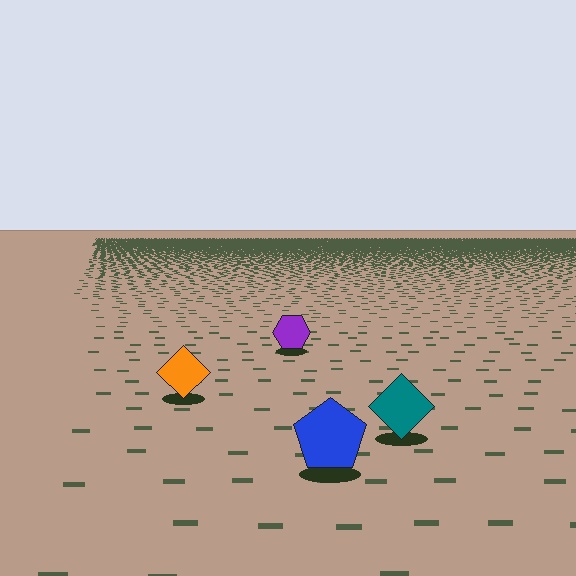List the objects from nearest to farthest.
From nearest to farthest: the blue pentagon, the teal diamond, the orange diamond, the purple hexagon.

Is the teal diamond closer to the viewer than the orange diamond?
Yes. The teal diamond is closer — you can tell from the texture gradient: the ground texture is coarser near it.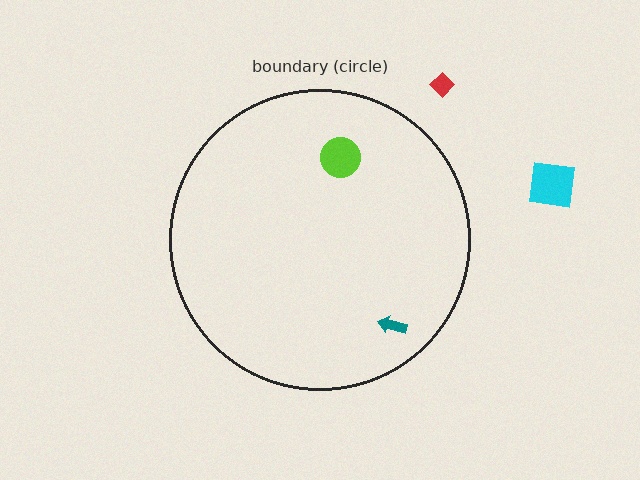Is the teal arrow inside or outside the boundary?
Inside.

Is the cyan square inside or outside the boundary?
Outside.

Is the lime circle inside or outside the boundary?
Inside.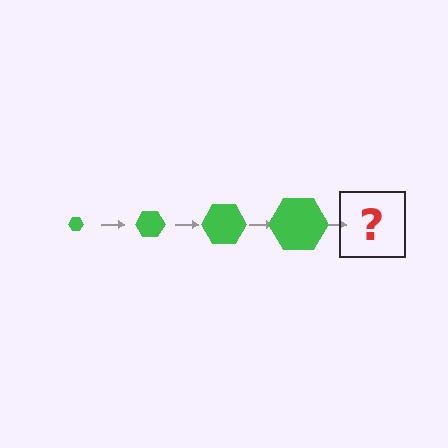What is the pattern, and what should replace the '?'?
The pattern is that the hexagon gets progressively larger each step. The '?' should be a green hexagon, larger than the previous one.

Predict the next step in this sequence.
The next step is a green hexagon, larger than the previous one.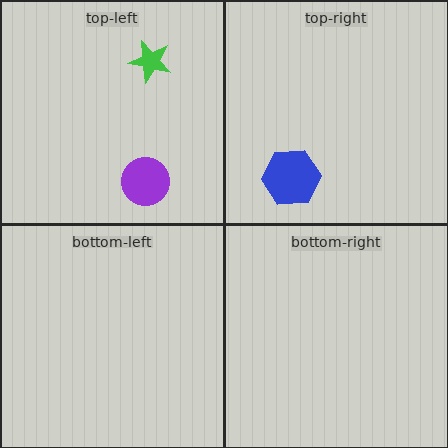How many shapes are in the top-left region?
2.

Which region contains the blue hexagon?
The top-right region.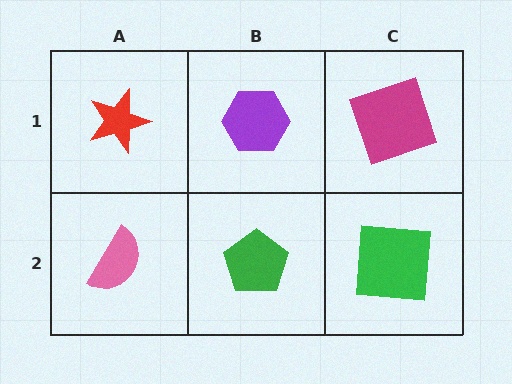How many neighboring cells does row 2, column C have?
2.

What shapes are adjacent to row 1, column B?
A green pentagon (row 2, column B), a red star (row 1, column A), a magenta square (row 1, column C).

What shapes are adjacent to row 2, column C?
A magenta square (row 1, column C), a green pentagon (row 2, column B).